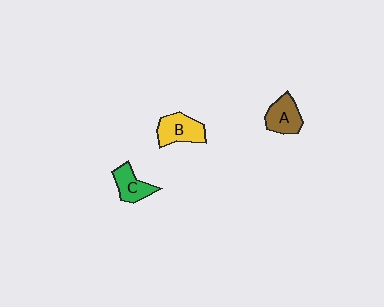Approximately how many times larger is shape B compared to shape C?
Approximately 1.3 times.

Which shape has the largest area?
Shape B (yellow).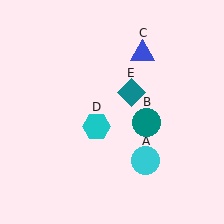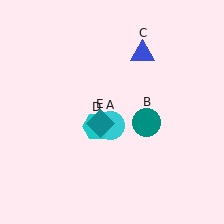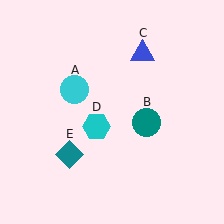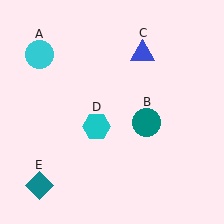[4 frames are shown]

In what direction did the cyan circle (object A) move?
The cyan circle (object A) moved up and to the left.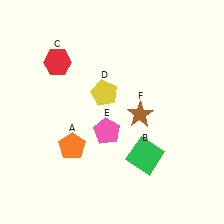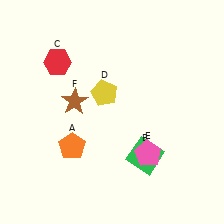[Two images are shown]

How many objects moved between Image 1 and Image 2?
2 objects moved between the two images.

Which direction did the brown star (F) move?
The brown star (F) moved left.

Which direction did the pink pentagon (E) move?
The pink pentagon (E) moved right.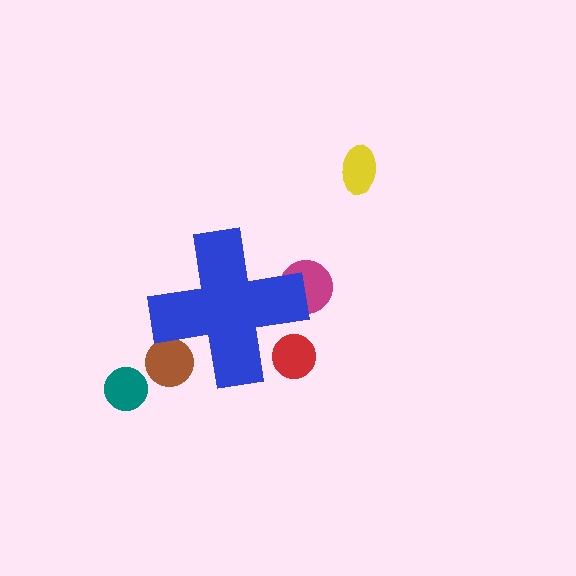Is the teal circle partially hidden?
No, the teal circle is fully visible.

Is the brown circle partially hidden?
Yes, the brown circle is partially hidden behind the blue cross.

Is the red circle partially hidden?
Yes, the red circle is partially hidden behind the blue cross.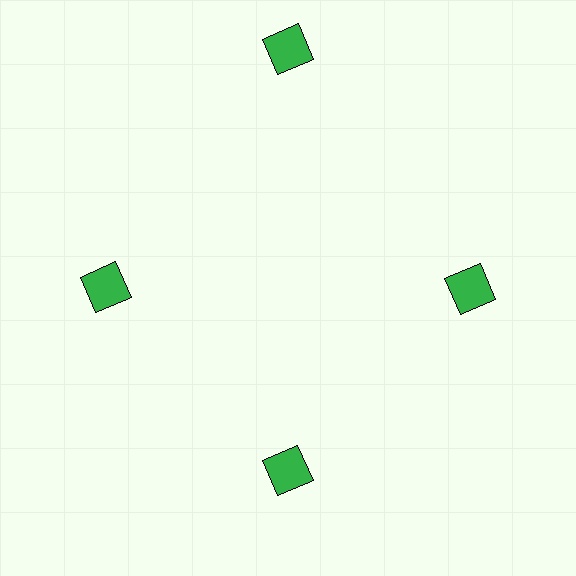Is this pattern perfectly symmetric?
No. The 4 green squares are arranged in a ring, but one element near the 12 o'clock position is pushed outward from the center, breaking the 4-fold rotational symmetry.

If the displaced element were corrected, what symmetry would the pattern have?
It would have 4-fold rotational symmetry — the pattern would map onto itself every 90 degrees.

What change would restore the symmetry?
The symmetry would be restored by moving it inward, back onto the ring so that all 4 squares sit at equal angles and equal distance from the center.